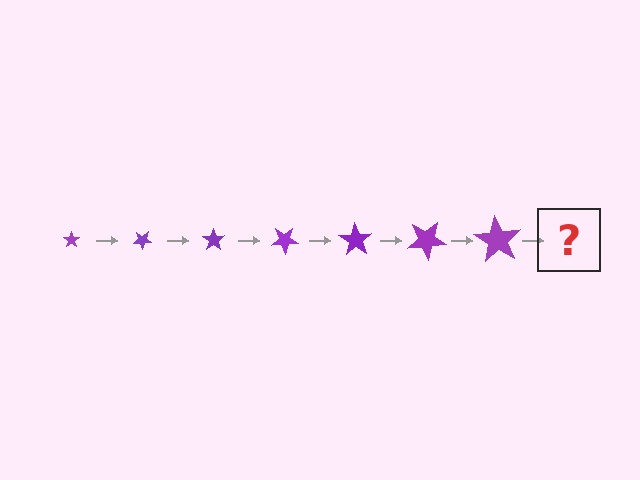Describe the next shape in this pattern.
It should be a star, larger than the previous one and rotated 245 degrees from the start.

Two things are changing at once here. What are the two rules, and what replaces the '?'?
The two rules are that the star grows larger each step and it rotates 35 degrees each step. The '?' should be a star, larger than the previous one and rotated 245 degrees from the start.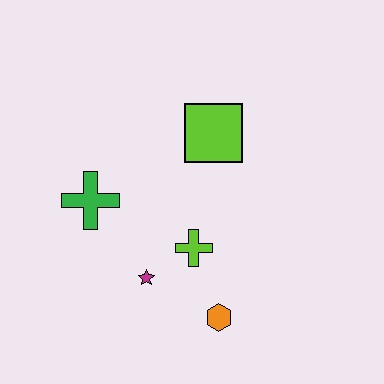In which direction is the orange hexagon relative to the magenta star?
The orange hexagon is to the right of the magenta star.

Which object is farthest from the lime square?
The orange hexagon is farthest from the lime square.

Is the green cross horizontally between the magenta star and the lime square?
No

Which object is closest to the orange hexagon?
The lime cross is closest to the orange hexagon.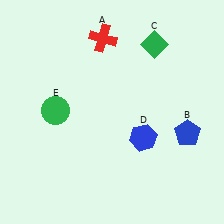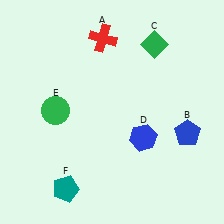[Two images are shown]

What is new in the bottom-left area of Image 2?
A teal pentagon (F) was added in the bottom-left area of Image 2.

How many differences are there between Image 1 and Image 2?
There is 1 difference between the two images.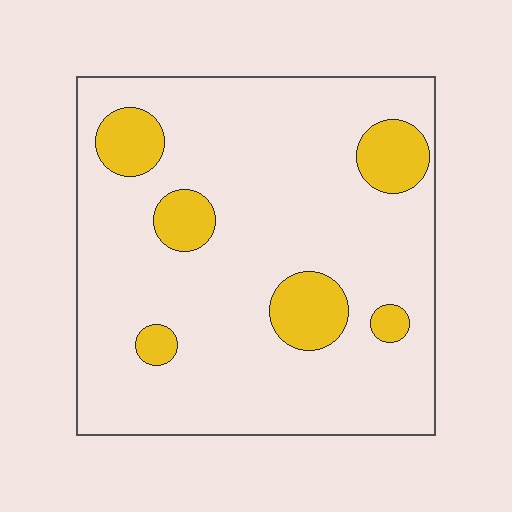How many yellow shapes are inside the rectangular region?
6.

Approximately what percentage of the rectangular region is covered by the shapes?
Approximately 15%.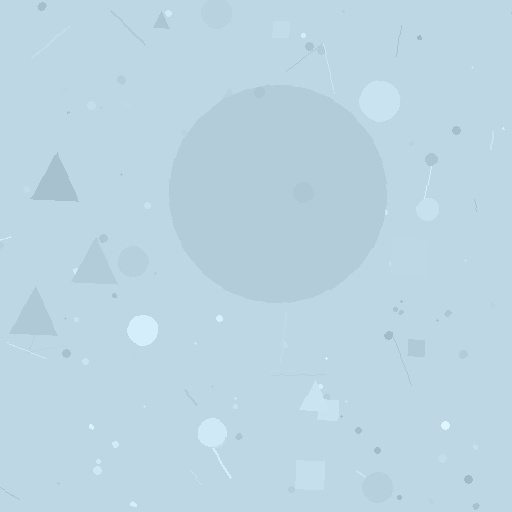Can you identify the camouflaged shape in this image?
The camouflaged shape is a circle.